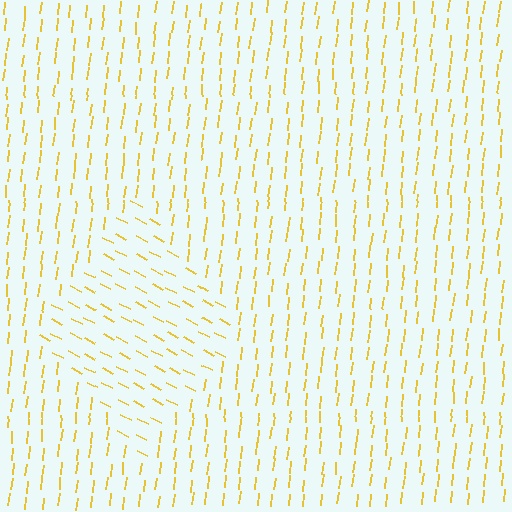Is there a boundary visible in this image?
Yes, there is a texture boundary formed by a change in line orientation.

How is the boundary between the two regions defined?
The boundary is defined purely by a change in line orientation (approximately 68 degrees difference). All lines are the same color and thickness.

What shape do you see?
I see a diamond.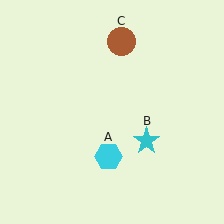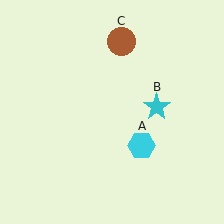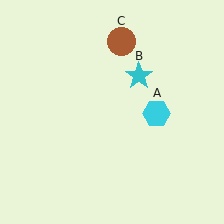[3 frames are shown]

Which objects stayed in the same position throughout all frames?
Brown circle (object C) remained stationary.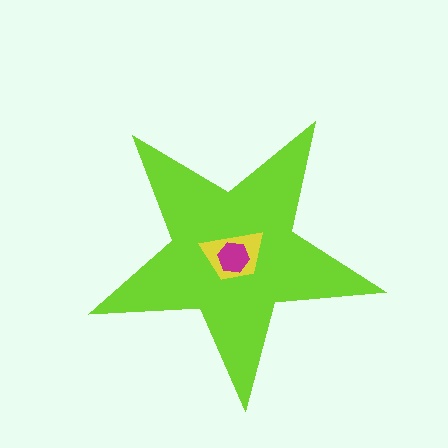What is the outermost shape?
The lime star.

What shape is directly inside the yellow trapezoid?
The magenta hexagon.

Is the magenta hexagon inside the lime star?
Yes.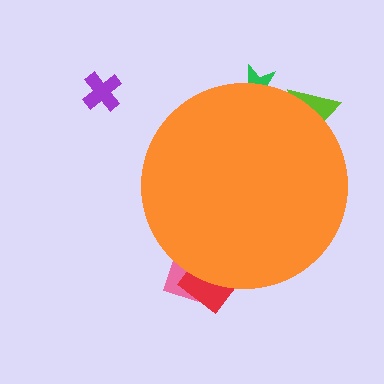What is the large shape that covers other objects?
An orange circle.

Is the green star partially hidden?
Yes, the green star is partially hidden behind the orange circle.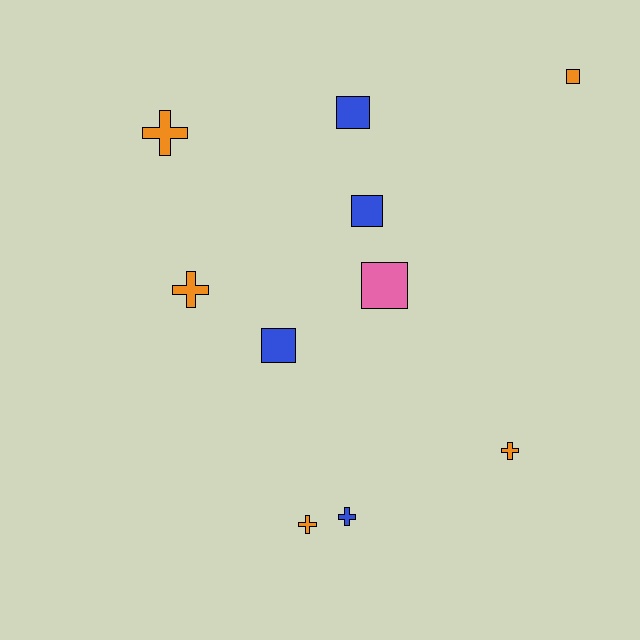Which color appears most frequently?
Orange, with 5 objects.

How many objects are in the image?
There are 10 objects.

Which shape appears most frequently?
Cross, with 5 objects.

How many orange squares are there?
There is 1 orange square.